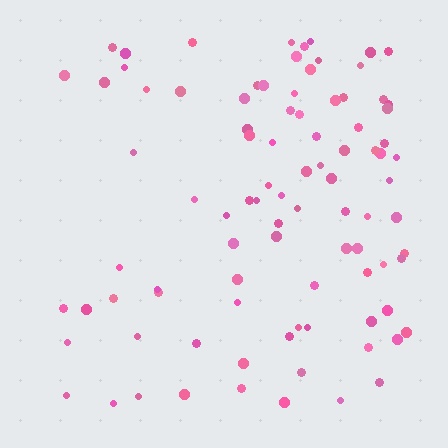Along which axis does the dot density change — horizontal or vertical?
Horizontal.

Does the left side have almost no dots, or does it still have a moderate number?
Still a moderate number, just noticeably fewer than the right.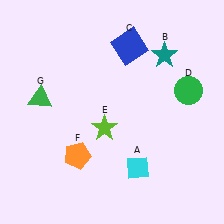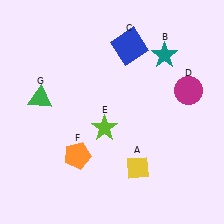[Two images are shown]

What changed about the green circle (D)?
In Image 1, D is green. In Image 2, it changed to magenta.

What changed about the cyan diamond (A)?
In Image 1, A is cyan. In Image 2, it changed to yellow.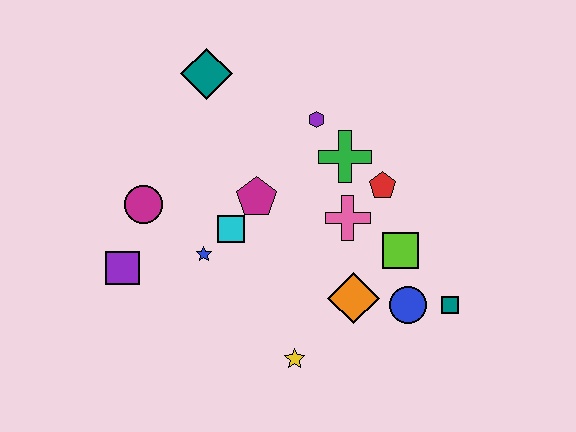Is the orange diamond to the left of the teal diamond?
No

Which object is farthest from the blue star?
The teal square is farthest from the blue star.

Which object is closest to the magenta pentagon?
The cyan square is closest to the magenta pentagon.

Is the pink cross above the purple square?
Yes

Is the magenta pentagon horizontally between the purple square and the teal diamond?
No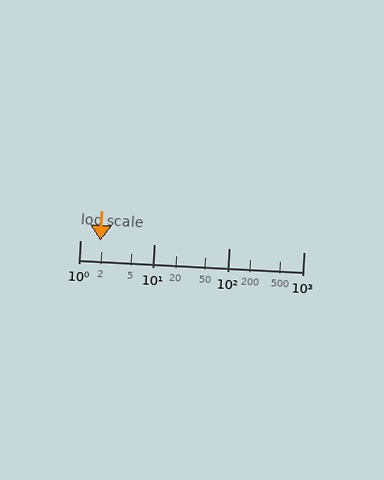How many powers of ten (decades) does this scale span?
The scale spans 3 decades, from 1 to 1000.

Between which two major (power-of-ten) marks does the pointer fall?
The pointer is between 1 and 10.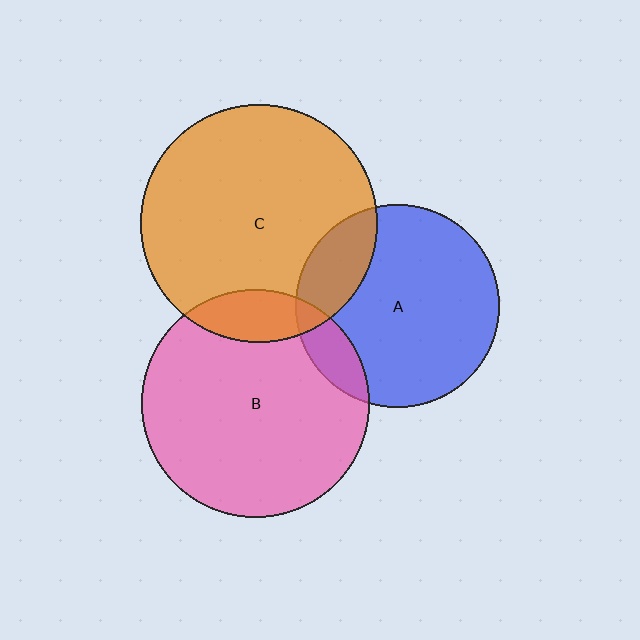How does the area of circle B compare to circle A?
Approximately 1.2 times.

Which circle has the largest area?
Circle C (orange).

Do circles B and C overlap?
Yes.